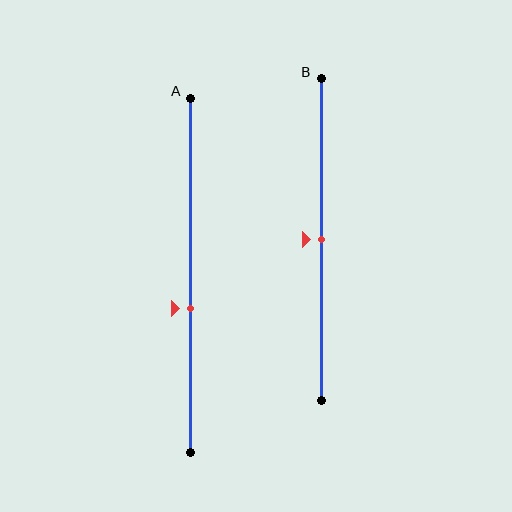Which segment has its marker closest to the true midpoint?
Segment B has its marker closest to the true midpoint.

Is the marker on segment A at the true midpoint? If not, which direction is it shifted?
No, the marker on segment A is shifted downward by about 9% of the segment length.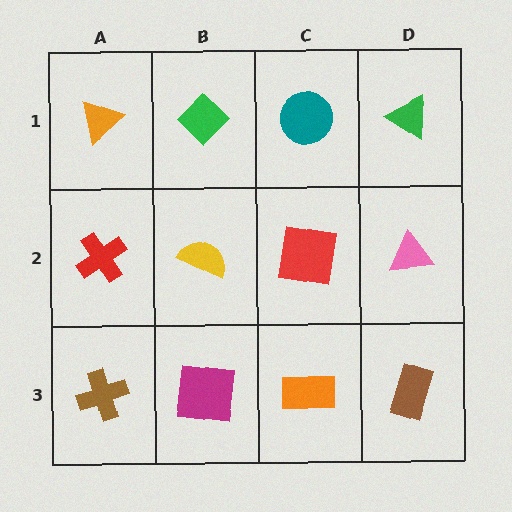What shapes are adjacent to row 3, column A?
A red cross (row 2, column A), a magenta square (row 3, column B).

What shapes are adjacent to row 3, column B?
A yellow semicircle (row 2, column B), a brown cross (row 3, column A), an orange rectangle (row 3, column C).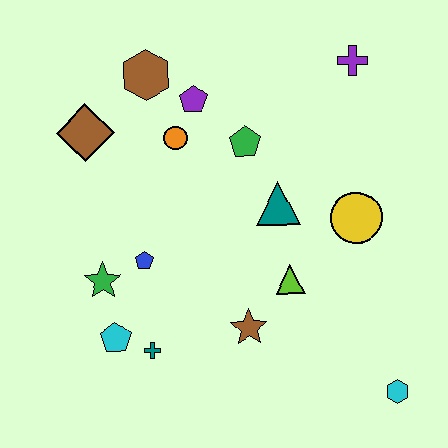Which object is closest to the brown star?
The lime triangle is closest to the brown star.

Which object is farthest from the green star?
The purple cross is farthest from the green star.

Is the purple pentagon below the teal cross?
No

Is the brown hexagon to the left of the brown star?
Yes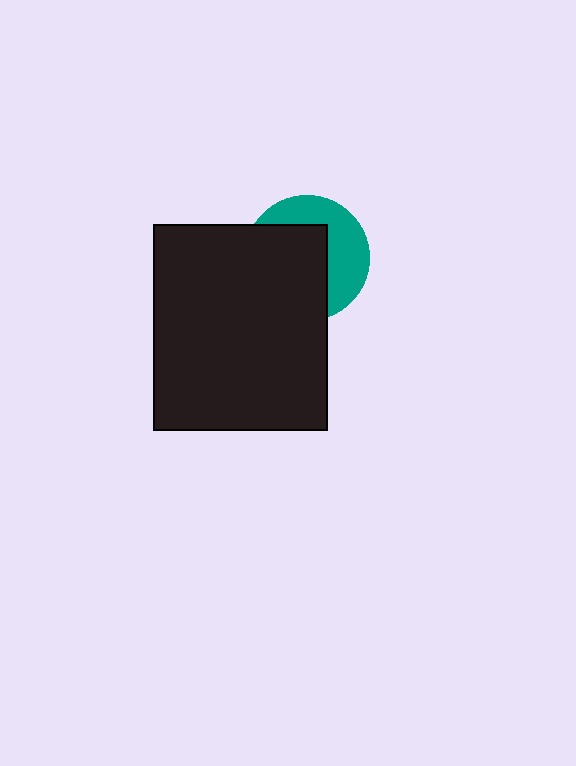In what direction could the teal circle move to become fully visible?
The teal circle could move toward the upper-right. That would shift it out from behind the black rectangle entirely.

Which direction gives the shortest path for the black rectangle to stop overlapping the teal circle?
Moving toward the lower-left gives the shortest separation.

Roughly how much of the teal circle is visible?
A small part of it is visible (roughly 43%).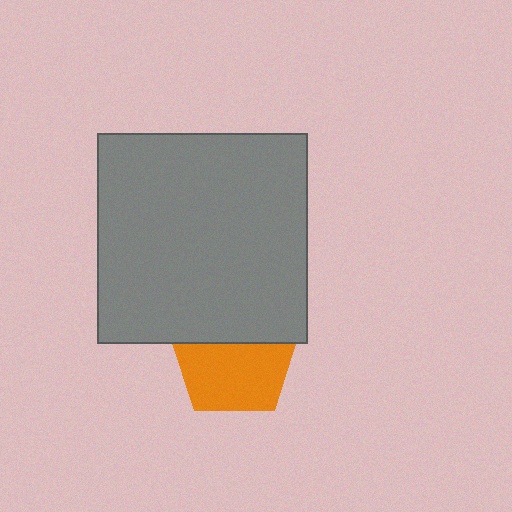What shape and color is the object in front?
The object in front is a gray square.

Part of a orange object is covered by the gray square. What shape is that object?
It is a pentagon.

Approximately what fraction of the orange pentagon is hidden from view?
Roughly 38% of the orange pentagon is hidden behind the gray square.